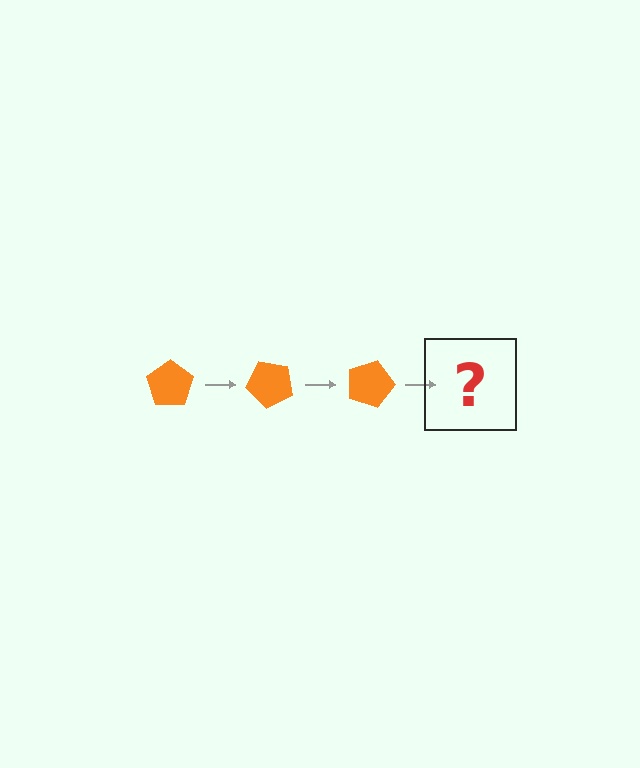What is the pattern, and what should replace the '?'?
The pattern is that the pentagon rotates 45 degrees each step. The '?' should be an orange pentagon rotated 135 degrees.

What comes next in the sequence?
The next element should be an orange pentagon rotated 135 degrees.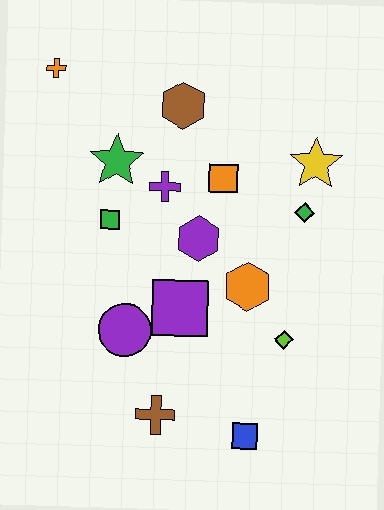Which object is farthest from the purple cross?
The blue square is farthest from the purple cross.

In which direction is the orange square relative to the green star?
The orange square is to the right of the green star.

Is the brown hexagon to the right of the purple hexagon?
No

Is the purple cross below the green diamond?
No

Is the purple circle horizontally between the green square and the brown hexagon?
Yes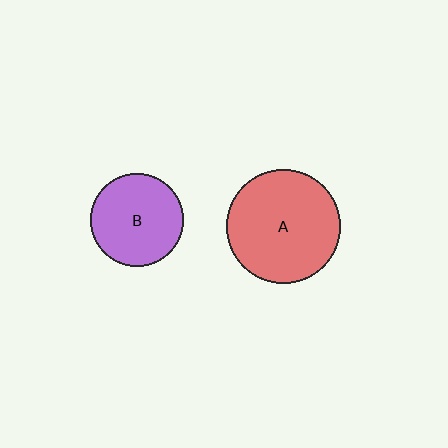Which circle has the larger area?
Circle A (red).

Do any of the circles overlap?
No, none of the circles overlap.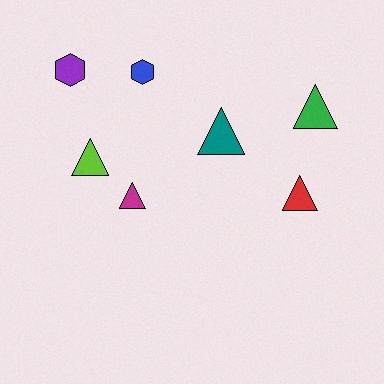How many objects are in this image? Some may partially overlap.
There are 7 objects.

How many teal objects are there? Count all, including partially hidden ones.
There is 1 teal object.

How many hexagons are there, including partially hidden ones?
There are 2 hexagons.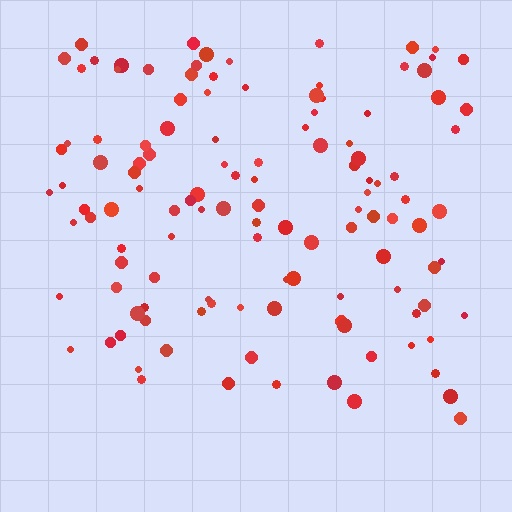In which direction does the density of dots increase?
From bottom to top, with the top side densest.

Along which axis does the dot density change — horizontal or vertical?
Vertical.